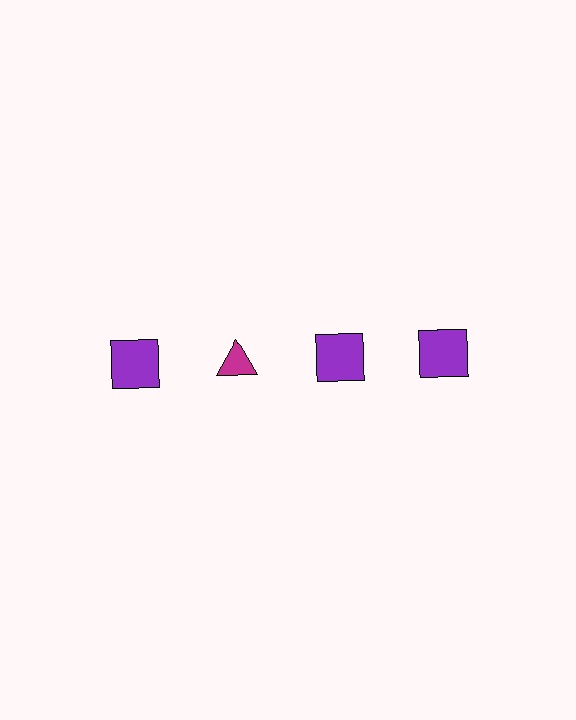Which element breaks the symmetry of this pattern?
The magenta triangle in the top row, second from left column breaks the symmetry. All other shapes are purple squares.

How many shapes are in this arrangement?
There are 4 shapes arranged in a grid pattern.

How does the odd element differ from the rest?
It differs in both color (magenta instead of purple) and shape (triangle instead of square).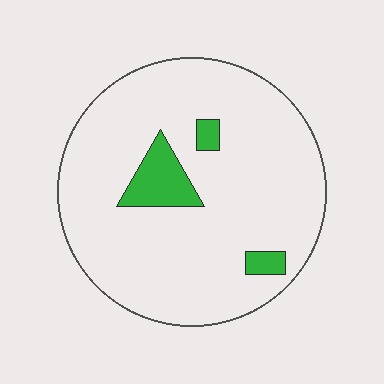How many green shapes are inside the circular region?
3.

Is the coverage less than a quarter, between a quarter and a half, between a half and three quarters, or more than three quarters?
Less than a quarter.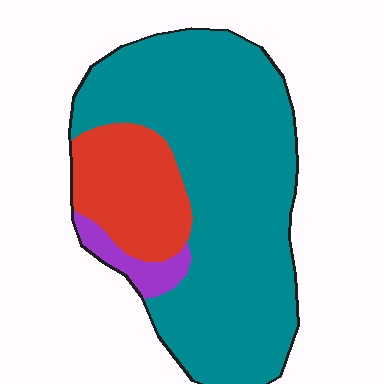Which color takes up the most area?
Teal, at roughly 75%.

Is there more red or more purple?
Red.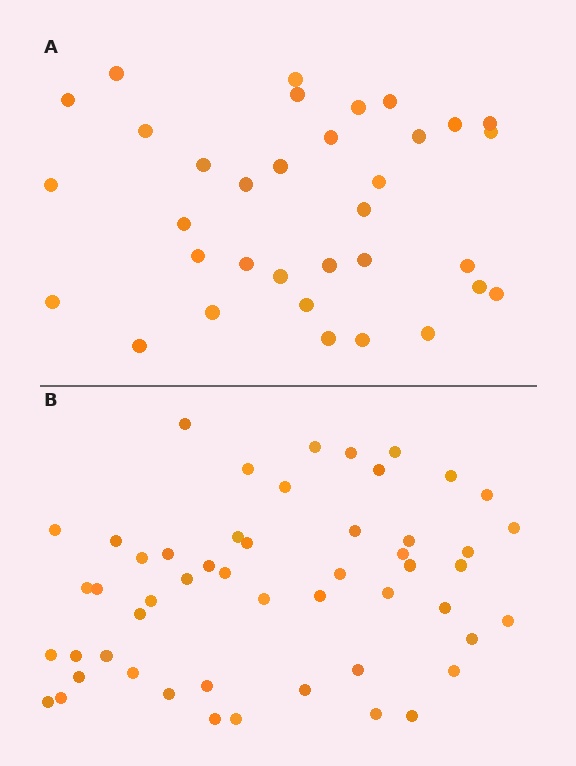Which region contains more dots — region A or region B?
Region B (the bottom region) has more dots.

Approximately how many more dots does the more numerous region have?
Region B has approximately 20 more dots than region A.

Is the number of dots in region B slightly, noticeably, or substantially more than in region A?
Region B has substantially more. The ratio is roughly 1.5 to 1.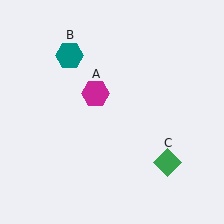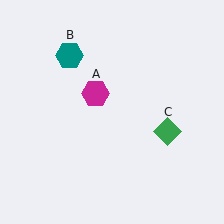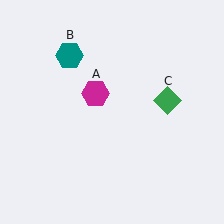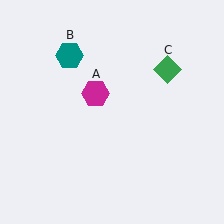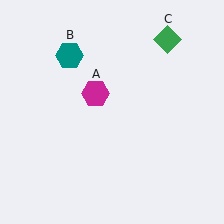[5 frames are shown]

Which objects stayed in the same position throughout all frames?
Magenta hexagon (object A) and teal hexagon (object B) remained stationary.